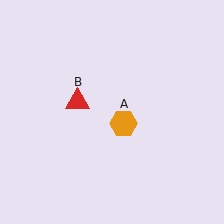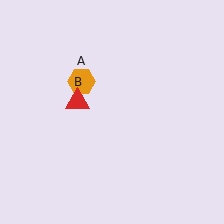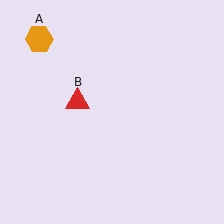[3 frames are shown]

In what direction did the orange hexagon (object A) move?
The orange hexagon (object A) moved up and to the left.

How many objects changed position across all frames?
1 object changed position: orange hexagon (object A).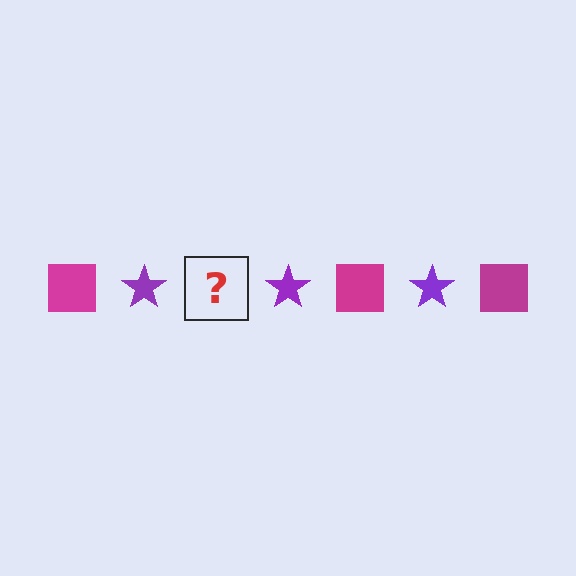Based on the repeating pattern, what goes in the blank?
The blank should be a magenta square.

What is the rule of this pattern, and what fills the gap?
The rule is that the pattern alternates between magenta square and purple star. The gap should be filled with a magenta square.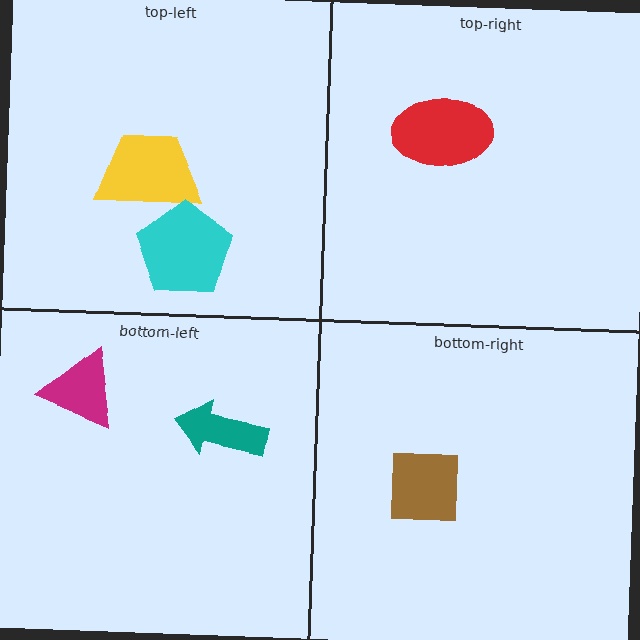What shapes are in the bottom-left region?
The magenta triangle, the teal arrow.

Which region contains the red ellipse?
The top-right region.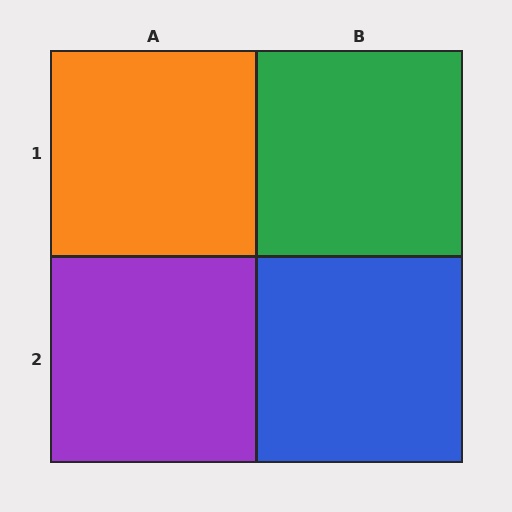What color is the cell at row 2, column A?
Purple.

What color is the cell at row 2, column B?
Blue.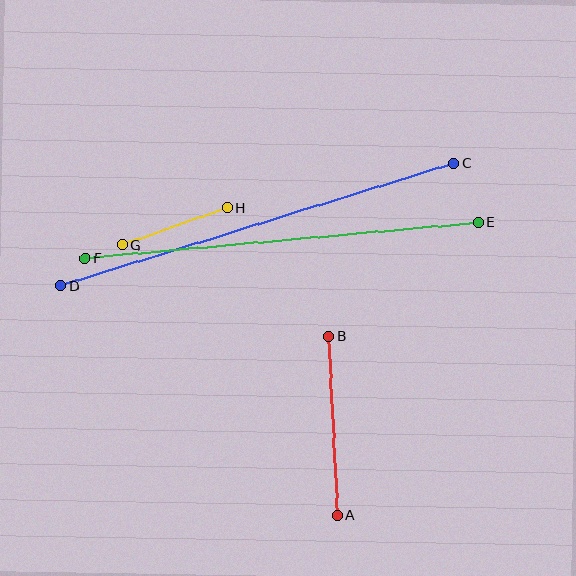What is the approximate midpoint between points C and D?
The midpoint is at approximately (257, 225) pixels.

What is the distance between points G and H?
The distance is approximately 112 pixels.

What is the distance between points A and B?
The distance is approximately 179 pixels.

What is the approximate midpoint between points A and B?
The midpoint is at approximately (333, 426) pixels.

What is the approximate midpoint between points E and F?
The midpoint is at approximately (282, 240) pixels.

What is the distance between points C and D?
The distance is approximately 412 pixels.